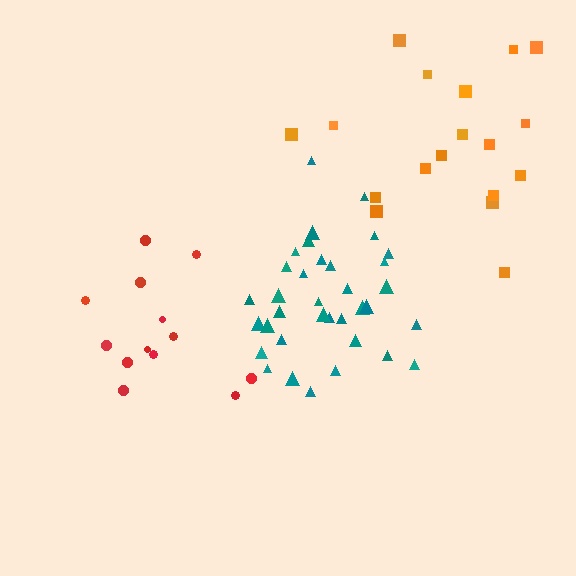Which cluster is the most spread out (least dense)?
Orange.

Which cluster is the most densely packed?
Teal.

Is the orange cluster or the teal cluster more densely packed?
Teal.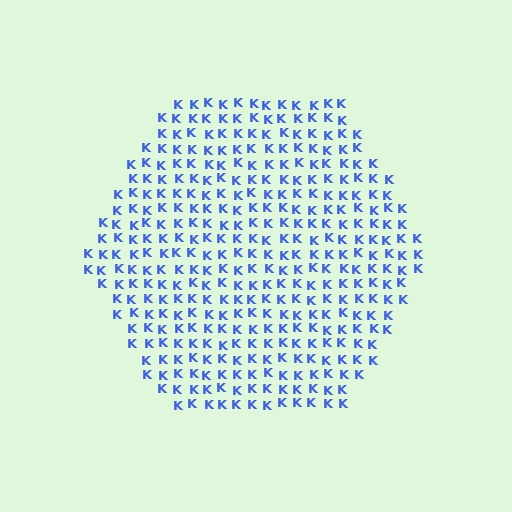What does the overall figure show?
The overall figure shows a hexagon.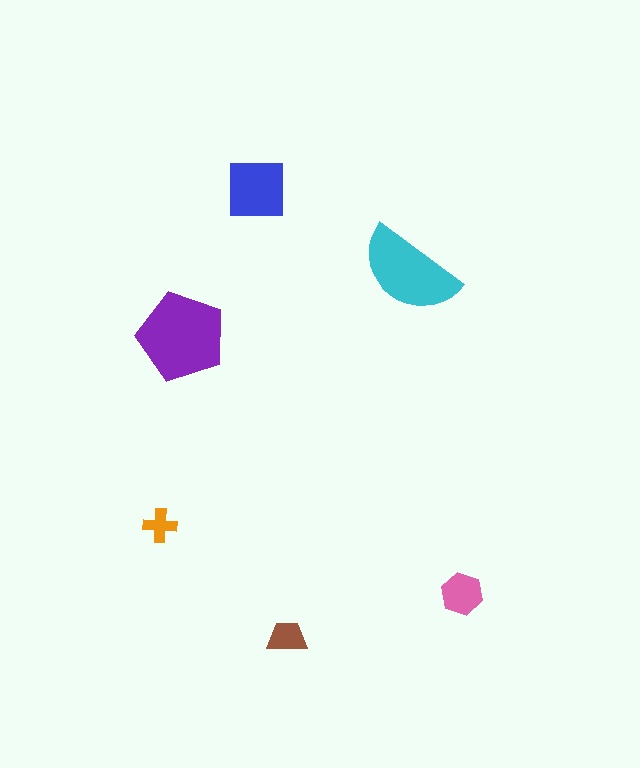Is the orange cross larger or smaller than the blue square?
Smaller.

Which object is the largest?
The purple pentagon.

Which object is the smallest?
The orange cross.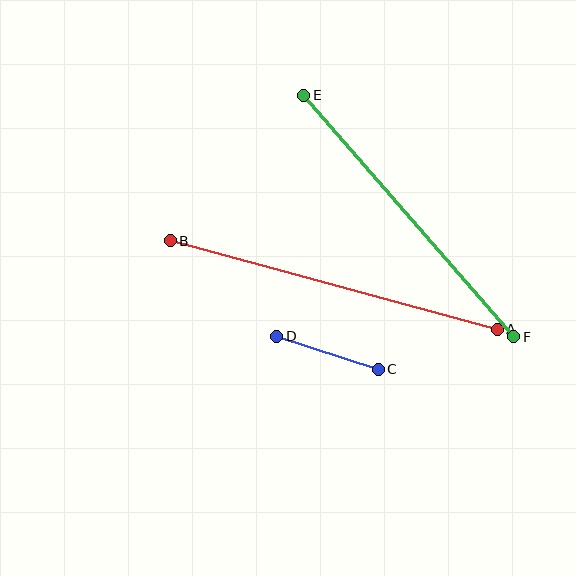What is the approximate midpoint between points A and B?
The midpoint is at approximately (334, 285) pixels.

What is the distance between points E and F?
The distance is approximately 320 pixels.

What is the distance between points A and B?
The distance is approximately 339 pixels.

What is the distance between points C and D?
The distance is approximately 107 pixels.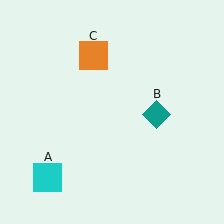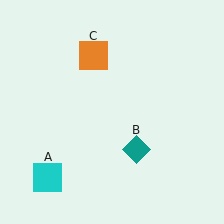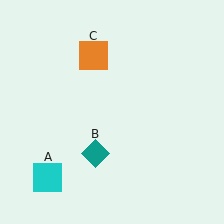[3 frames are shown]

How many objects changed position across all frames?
1 object changed position: teal diamond (object B).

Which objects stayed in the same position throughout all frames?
Cyan square (object A) and orange square (object C) remained stationary.